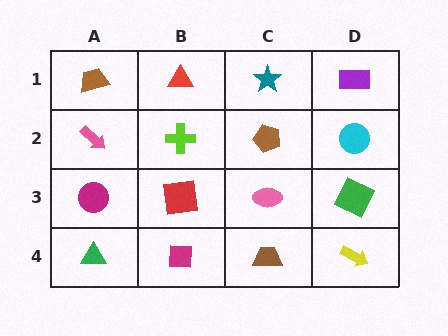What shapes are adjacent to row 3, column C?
A brown pentagon (row 2, column C), a brown trapezoid (row 4, column C), a red square (row 3, column B), a green square (row 3, column D).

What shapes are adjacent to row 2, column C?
A teal star (row 1, column C), a pink ellipse (row 3, column C), a lime cross (row 2, column B), a cyan circle (row 2, column D).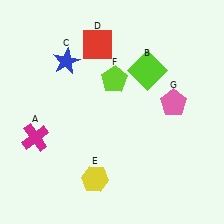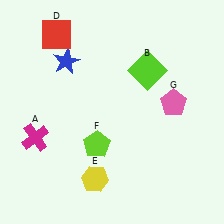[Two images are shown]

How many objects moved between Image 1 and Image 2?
2 objects moved between the two images.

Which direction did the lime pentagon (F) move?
The lime pentagon (F) moved down.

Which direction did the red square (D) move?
The red square (D) moved left.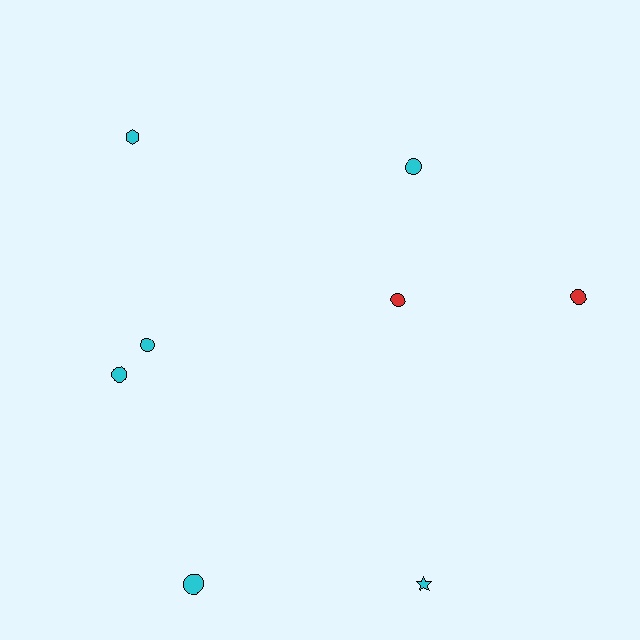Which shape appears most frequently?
Circle, with 6 objects.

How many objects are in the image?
There are 8 objects.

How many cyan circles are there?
There are 4 cyan circles.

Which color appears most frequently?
Cyan, with 6 objects.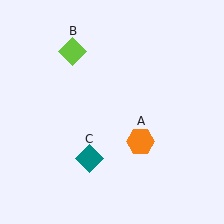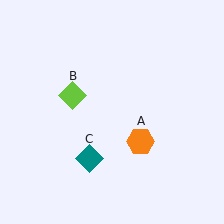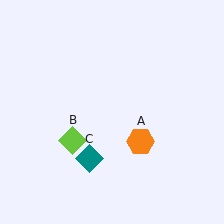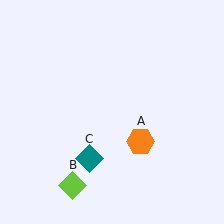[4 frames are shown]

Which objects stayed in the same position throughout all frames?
Orange hexagon (object A) and teal diamond (object C) remained stationary.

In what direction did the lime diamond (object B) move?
The lime diamond (object B) moved down.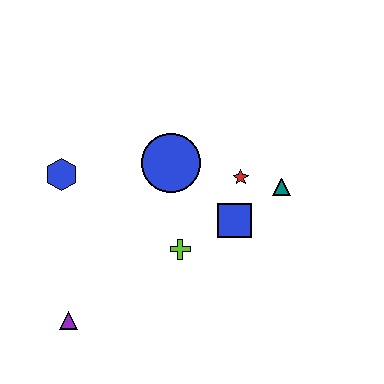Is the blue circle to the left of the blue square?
Yes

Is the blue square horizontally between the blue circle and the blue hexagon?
No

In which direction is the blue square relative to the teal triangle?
The blue square is to the left of the teal triangle.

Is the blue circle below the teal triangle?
No